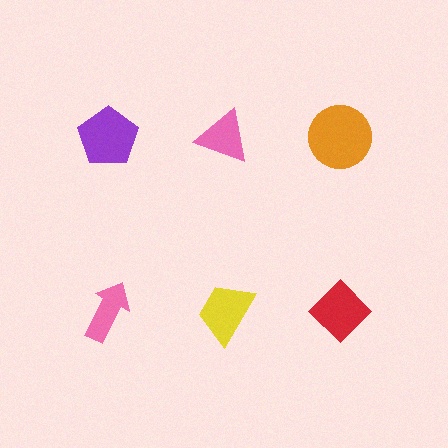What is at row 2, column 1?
A pink arrow.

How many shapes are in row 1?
3 shapes.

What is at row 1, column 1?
A purple pentagon.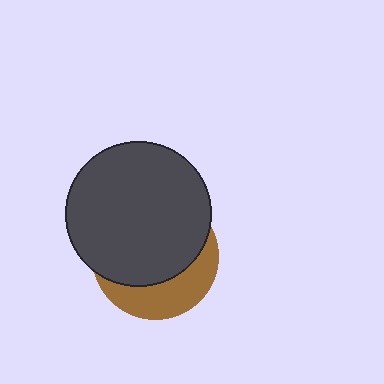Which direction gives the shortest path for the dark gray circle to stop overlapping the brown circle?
Moving up gives the shortest separation.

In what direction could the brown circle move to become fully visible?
The brown circle could move down. That would shift it out from behind the dark gray circle entirely.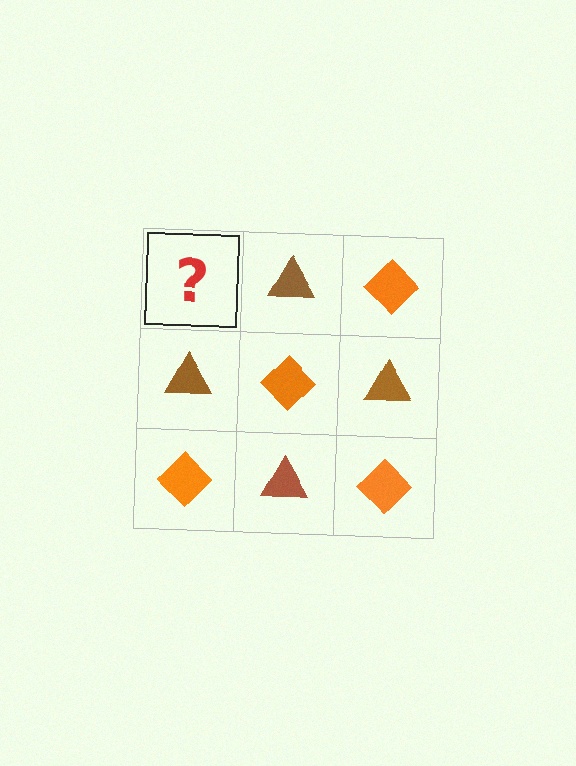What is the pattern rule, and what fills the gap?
The rule is that it alternates orange diamond and brown triangle in a checkerboard pattern. The gap should be filled with an orange diamond.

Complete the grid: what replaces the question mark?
The question mark should be replaced with an orange diamond.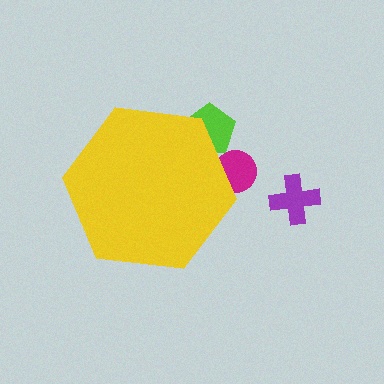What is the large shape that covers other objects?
A yellow hexagon.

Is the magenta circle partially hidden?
Yes, the magenta circle is partially hidden behind the yellow hexagon.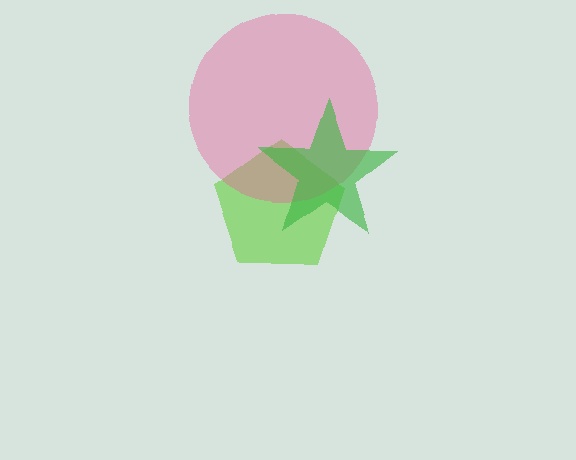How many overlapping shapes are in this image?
There are 3 overlapping shapes in the image.